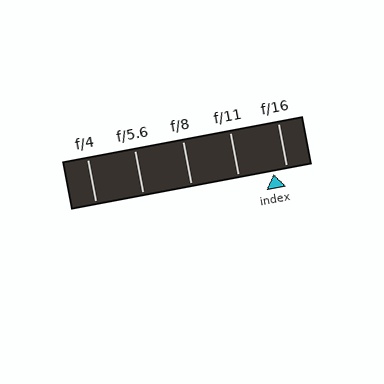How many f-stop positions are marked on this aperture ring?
There are 5 f-stop positions marked.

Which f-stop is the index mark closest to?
The index mark is closest to f/16.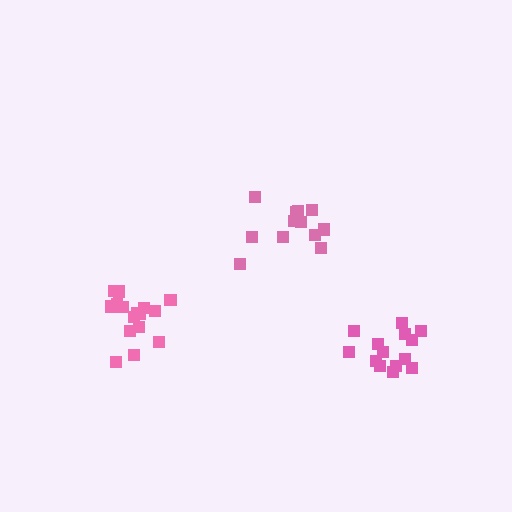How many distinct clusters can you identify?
There are 3 distinct clusters.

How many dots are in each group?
Group 1: 14 dots, Group 2: 16 dots, Group 3: 13 dots (43 total).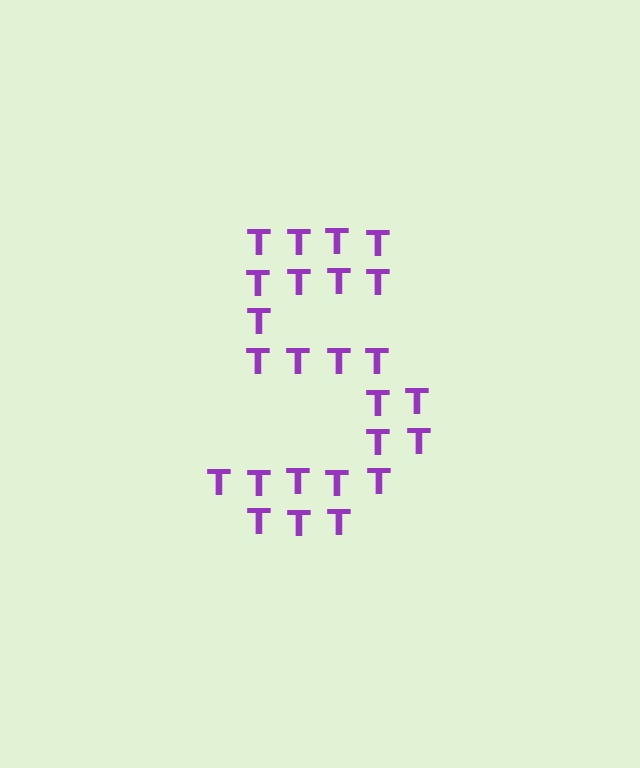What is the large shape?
The large shape is the digit 5.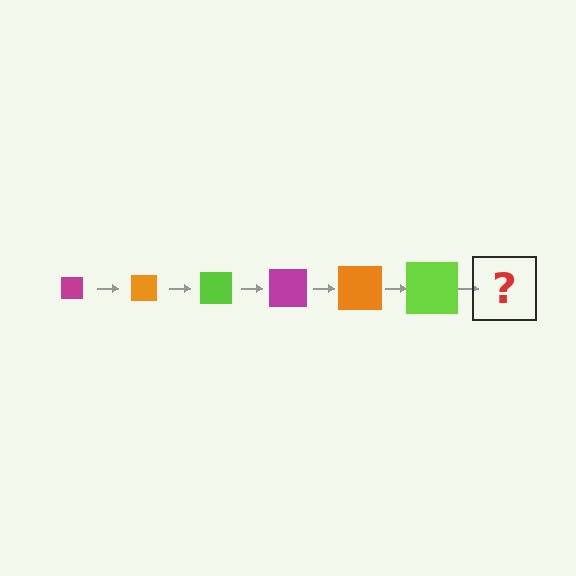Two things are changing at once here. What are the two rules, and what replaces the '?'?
The two rules are that the square grows larger each step and the color cycles through magenta, orange, and lime. The '?' should be a magenta square, larger than the previous one.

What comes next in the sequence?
The next element should be a magenta square, larger than the previous one.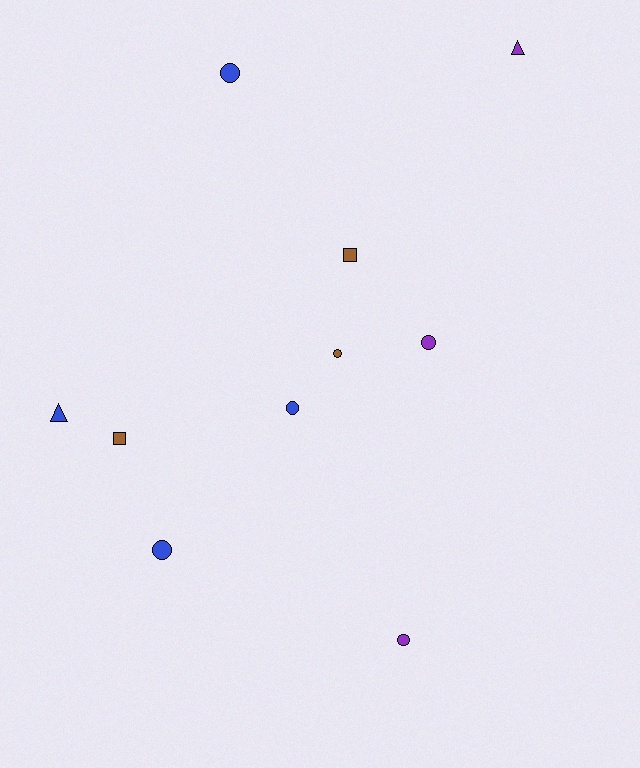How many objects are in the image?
There are 10 objects.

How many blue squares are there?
There are no blue squares.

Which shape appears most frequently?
Circle, with 6 objects.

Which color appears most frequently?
Blue, with 4 objects.